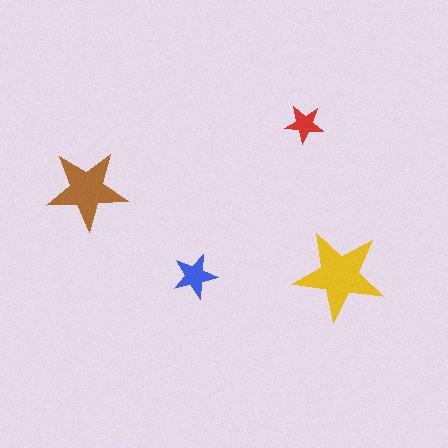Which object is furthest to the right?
The yellow star is rightmost.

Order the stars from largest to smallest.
the yellow one, the brown one, the blue one, the red one.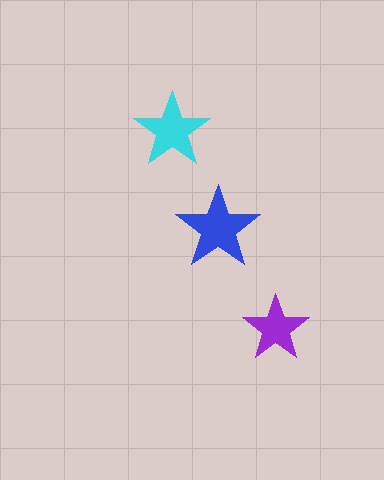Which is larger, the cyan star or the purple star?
The cyan one.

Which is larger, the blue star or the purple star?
The blue one.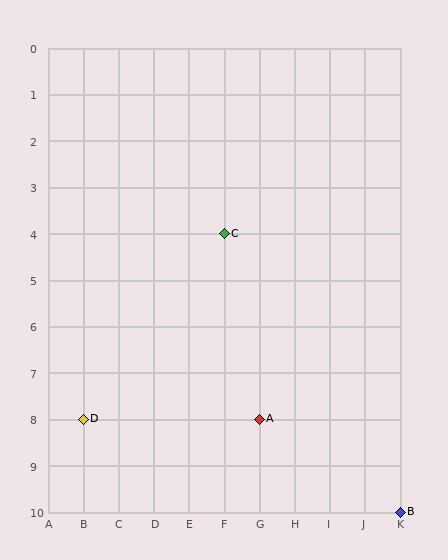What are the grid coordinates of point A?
Point A is at grid coordinates (G, 8).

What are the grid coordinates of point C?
Point C is at grid coordinates (F, 4).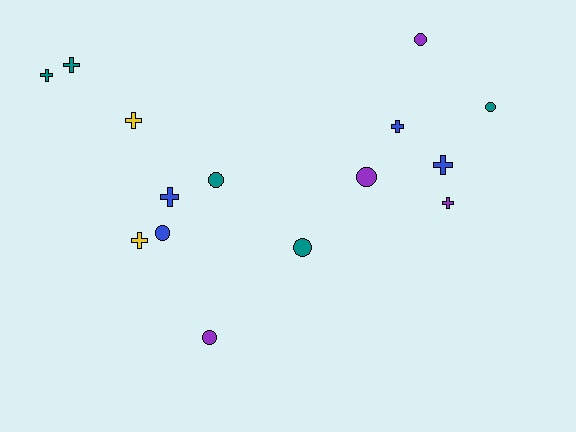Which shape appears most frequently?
Cross, with 8 objects.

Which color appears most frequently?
Teal, with 5 objects.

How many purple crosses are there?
There is 1 purple cross.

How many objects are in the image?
There are 15 objects.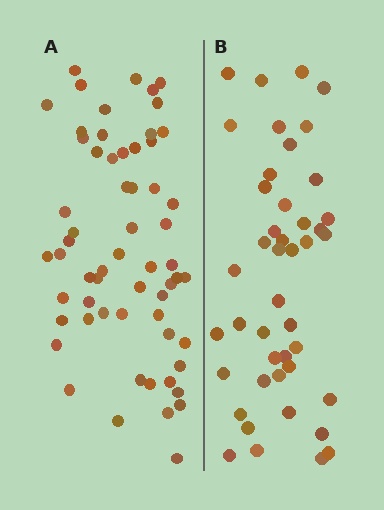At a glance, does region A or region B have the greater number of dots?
Region A (the left region) has more dots.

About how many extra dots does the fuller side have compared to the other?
Region A has approximately 15 more dots than region B.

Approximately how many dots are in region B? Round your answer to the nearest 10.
About 40 dots. (The exact count is 44, which rounds to 40.)